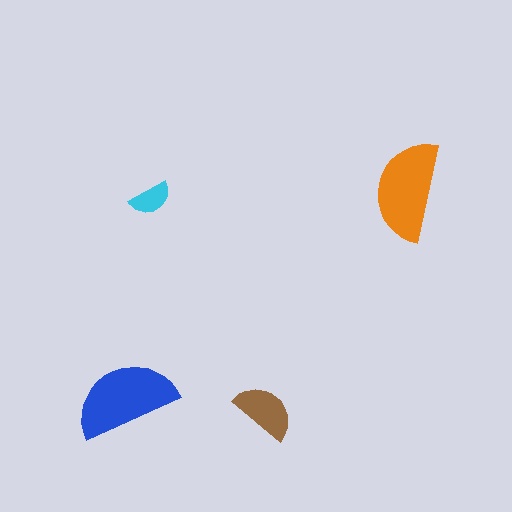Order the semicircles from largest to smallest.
the blue one, the orange one, the brown one, the cyan one.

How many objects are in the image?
There are 4 objects in the image.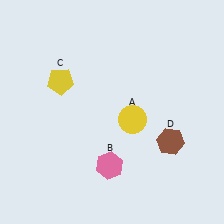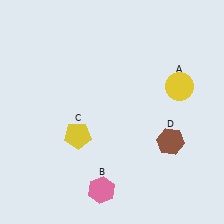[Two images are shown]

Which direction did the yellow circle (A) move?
The yellow circle (A) moved right.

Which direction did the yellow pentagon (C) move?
The yellow pentagon (C) moved down.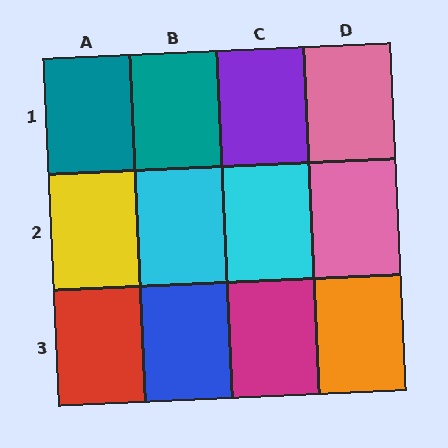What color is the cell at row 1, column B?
Teal.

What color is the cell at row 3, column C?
Magenta.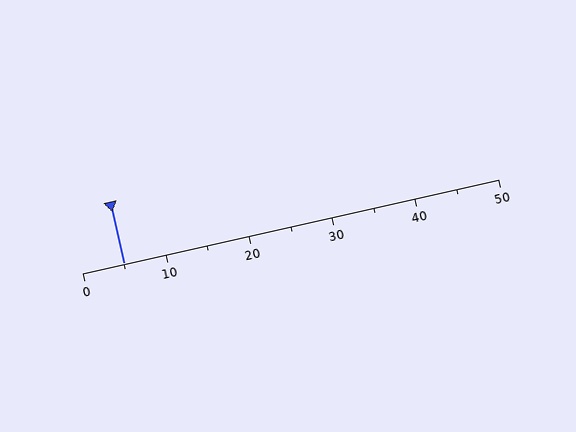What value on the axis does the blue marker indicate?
The marker indicates approximately 5.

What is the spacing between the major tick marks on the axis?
The major ticks are spaced 10 apart.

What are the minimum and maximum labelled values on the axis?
The axis runs from 0 to 50.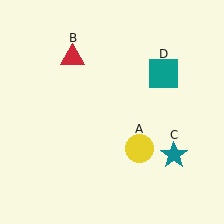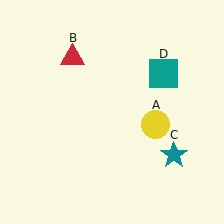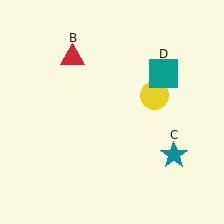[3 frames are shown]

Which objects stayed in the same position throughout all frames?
Red triangle (object B) and teal star (object C) and teal square (object D) remained stationary.